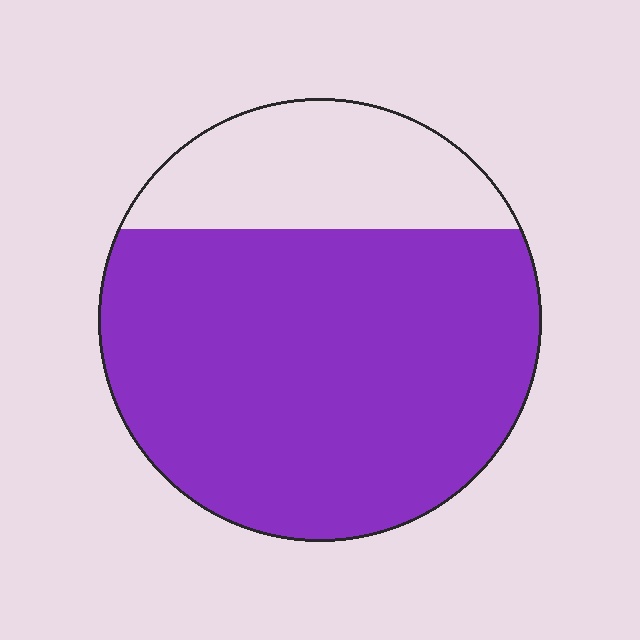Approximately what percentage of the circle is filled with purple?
Approximately 75%.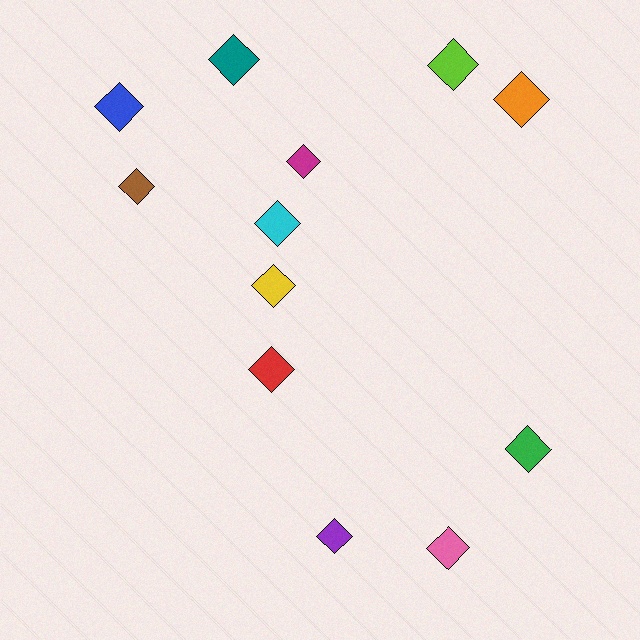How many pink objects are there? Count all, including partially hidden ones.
There is 1 pink object.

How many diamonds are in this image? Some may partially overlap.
There are 12 diamonds.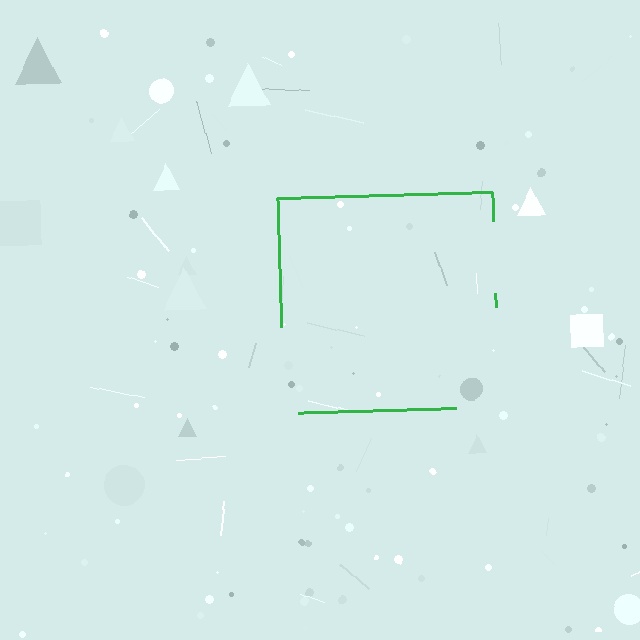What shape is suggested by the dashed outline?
The dashed outline suggests a square.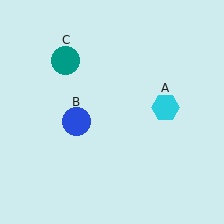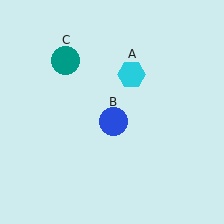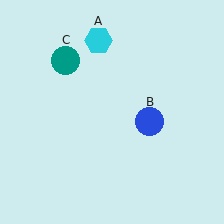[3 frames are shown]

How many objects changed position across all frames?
2 objects changed position: cyan hexagon (object A), blue circle (object B).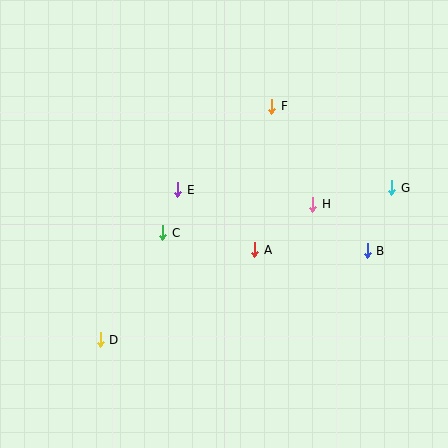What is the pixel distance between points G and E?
The distance between G and E is 214 pixels.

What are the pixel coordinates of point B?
Point B is at (367, 251).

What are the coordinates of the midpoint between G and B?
The midpoint between G and B is at (379, 219).